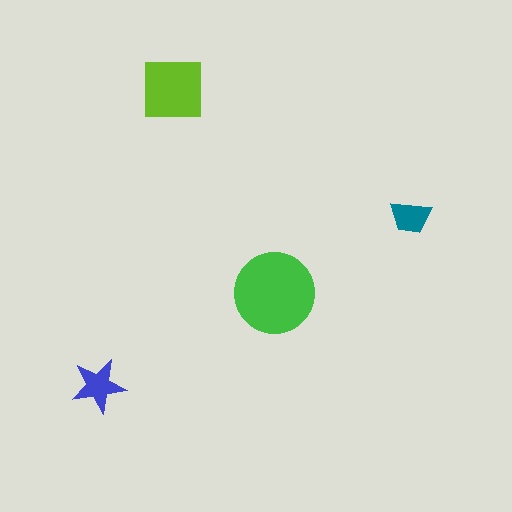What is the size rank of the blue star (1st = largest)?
3rd.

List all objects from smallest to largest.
The teal trapezoid, the blue star, the lime square, the green circle.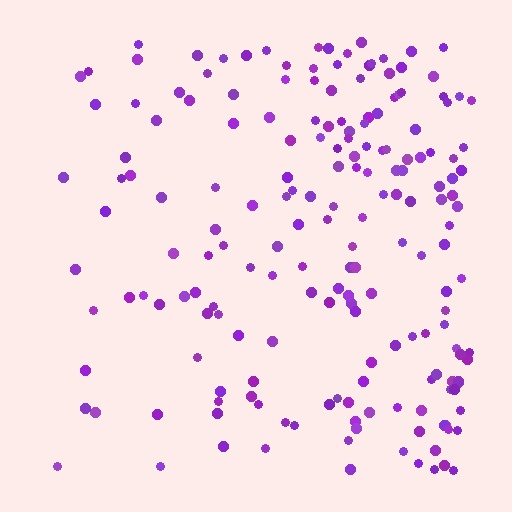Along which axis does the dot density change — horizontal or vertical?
Horizontal.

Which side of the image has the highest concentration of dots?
The right.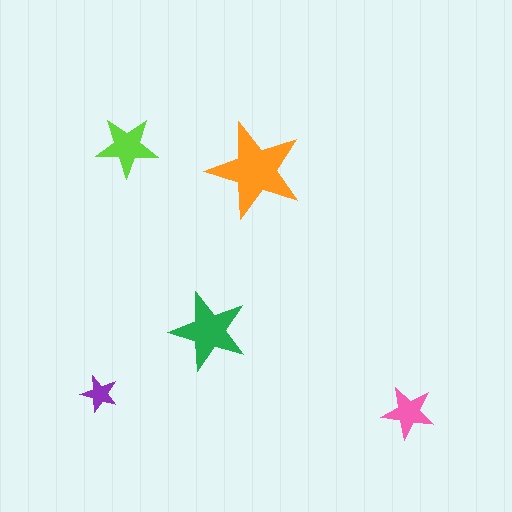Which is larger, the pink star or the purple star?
The pink one.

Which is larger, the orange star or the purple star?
The orange one.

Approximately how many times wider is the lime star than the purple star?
About 1.5 times wider.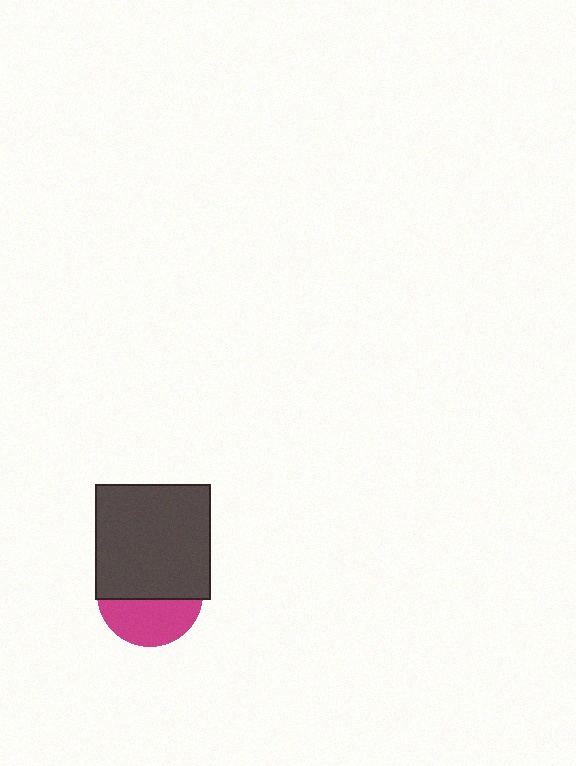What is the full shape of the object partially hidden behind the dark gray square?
The partially hidden object is a magenta circle.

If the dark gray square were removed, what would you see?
You would see the complete magenta circle.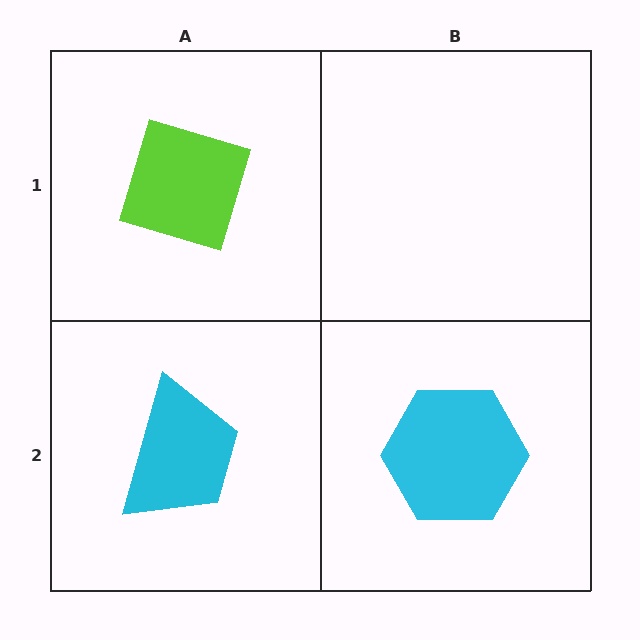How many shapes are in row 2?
2 shapes.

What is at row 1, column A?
A lime diamond.